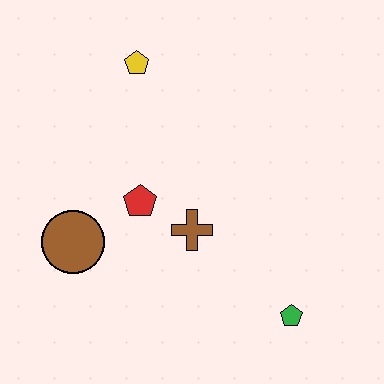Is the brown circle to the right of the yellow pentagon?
No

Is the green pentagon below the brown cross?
Yes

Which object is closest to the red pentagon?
The brown cross is closest to the red pentagon.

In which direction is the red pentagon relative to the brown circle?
The red pentagon is to the right of the brown circle.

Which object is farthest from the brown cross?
The yellow pentagon is farthest from the brown cross.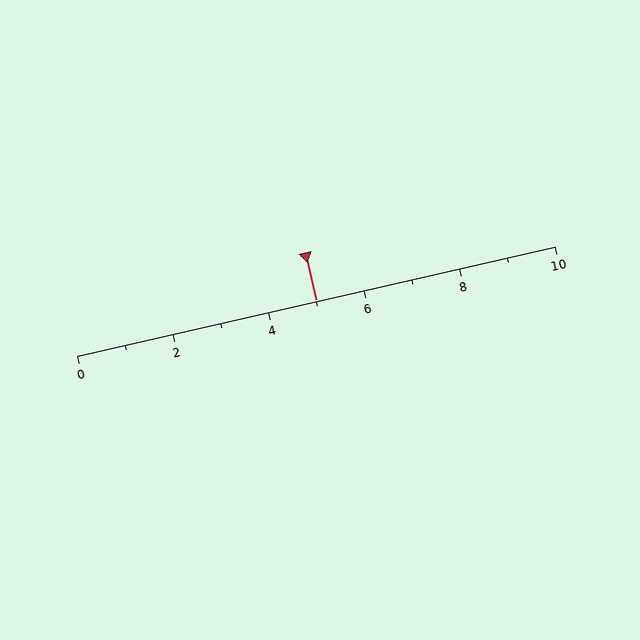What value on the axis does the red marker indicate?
The marker indicates approximately 5.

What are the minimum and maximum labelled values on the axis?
The axis runs from 0 to 10.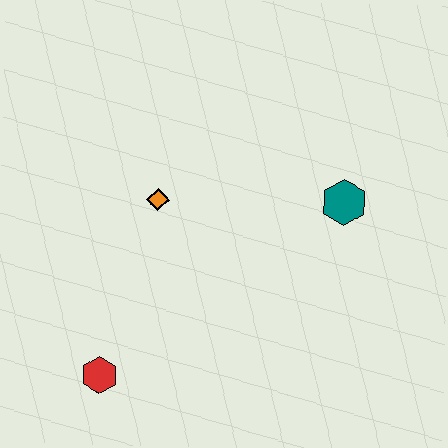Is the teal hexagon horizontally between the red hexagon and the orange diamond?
No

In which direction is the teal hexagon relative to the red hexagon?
The teal hexagon is to the right of the red hexagon.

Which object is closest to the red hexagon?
The orange diamond is closest to the red hexagon.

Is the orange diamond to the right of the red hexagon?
Yes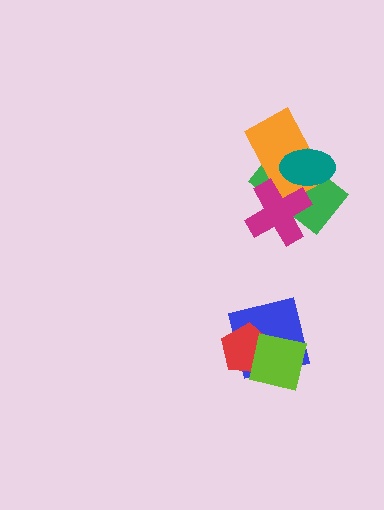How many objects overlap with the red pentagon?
2 objects overlap with the red pentagon.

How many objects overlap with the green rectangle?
3 objects overlap with the green rectangle.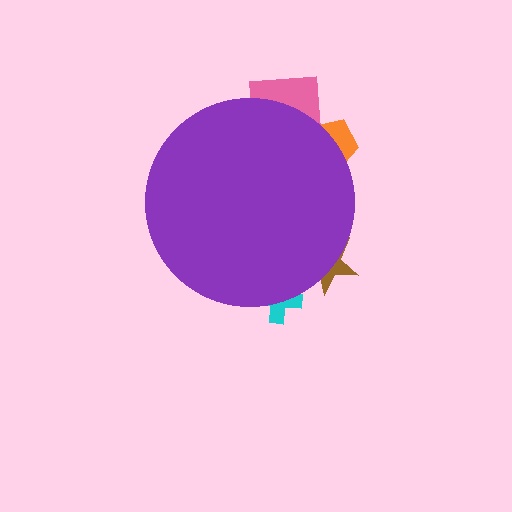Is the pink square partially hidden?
Yes, the pink square is partially hidden behind the purple circle.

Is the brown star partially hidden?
Yes, the brown star is partially hidden behind the purple circle.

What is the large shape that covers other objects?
A purple circle.